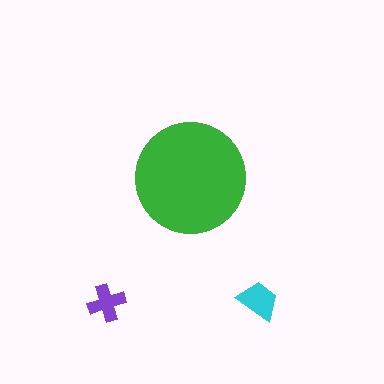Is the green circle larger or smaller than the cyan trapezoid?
Larger.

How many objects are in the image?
There are 3 objects in the image.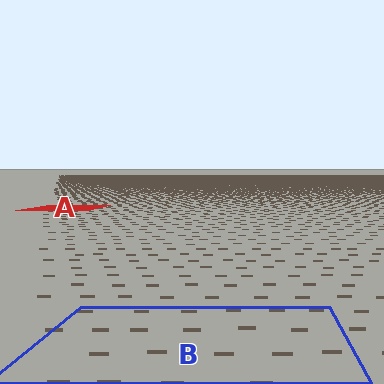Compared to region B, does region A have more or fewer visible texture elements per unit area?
Region A has more texture elements per unit area — they are packed more densely because it is farther away.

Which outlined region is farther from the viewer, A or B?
Region A is farther from the viewer — the texture elements inside it appear smaller and more densely packed.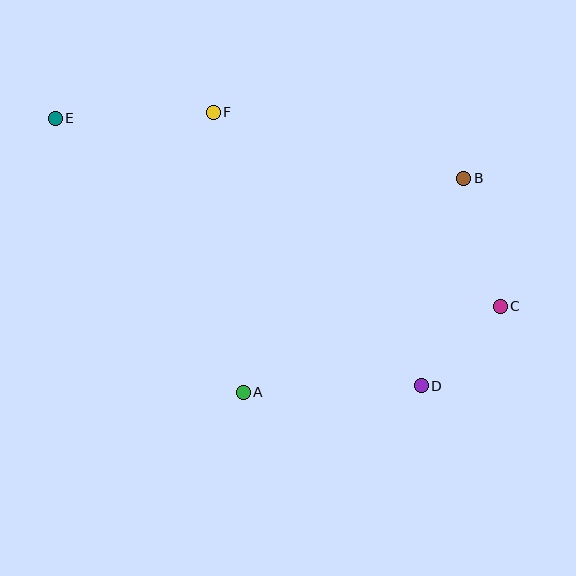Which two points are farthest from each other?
Points C and E are farthest from each other.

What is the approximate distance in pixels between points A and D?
The distance between A and D is approximately 178 pixels.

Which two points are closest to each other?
Points C and D are closest to each other.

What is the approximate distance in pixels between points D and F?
The distance between D and F is approximately 343 pixels.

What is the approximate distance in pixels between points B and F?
The distance between B and F is approximately 259 pixels.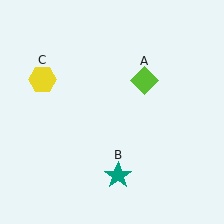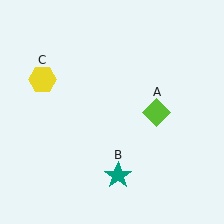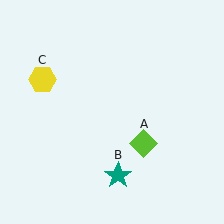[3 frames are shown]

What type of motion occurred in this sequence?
The lime diamond (object A) rotated clockwise around the center of the scene.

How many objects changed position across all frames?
1 object changed position: lime diamond (object A).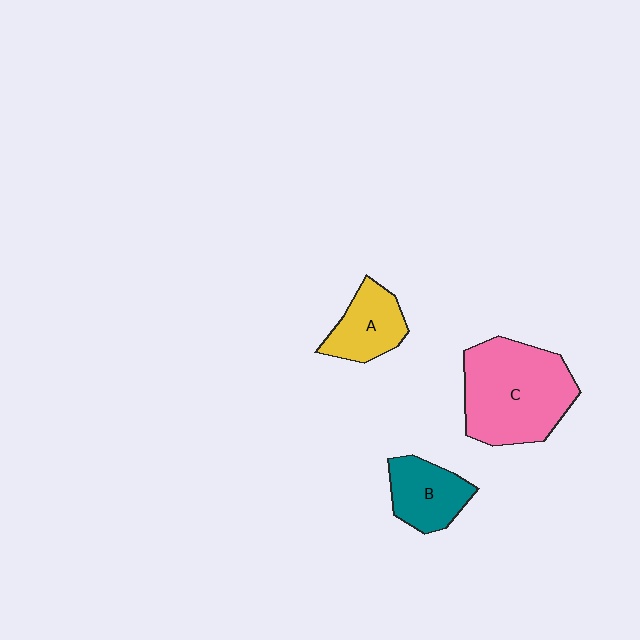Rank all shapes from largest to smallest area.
From largest to smallest: C (pink), B (teal), A (yellow).